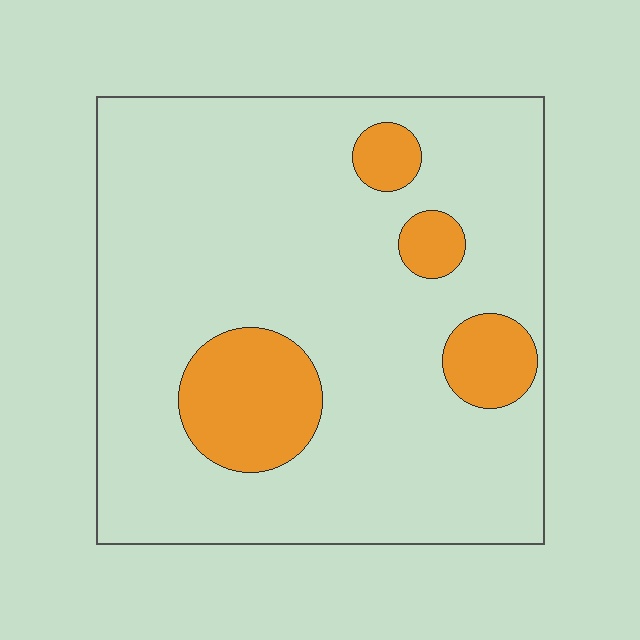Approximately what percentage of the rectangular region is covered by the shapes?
Approximately 15%.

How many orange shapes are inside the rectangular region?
4.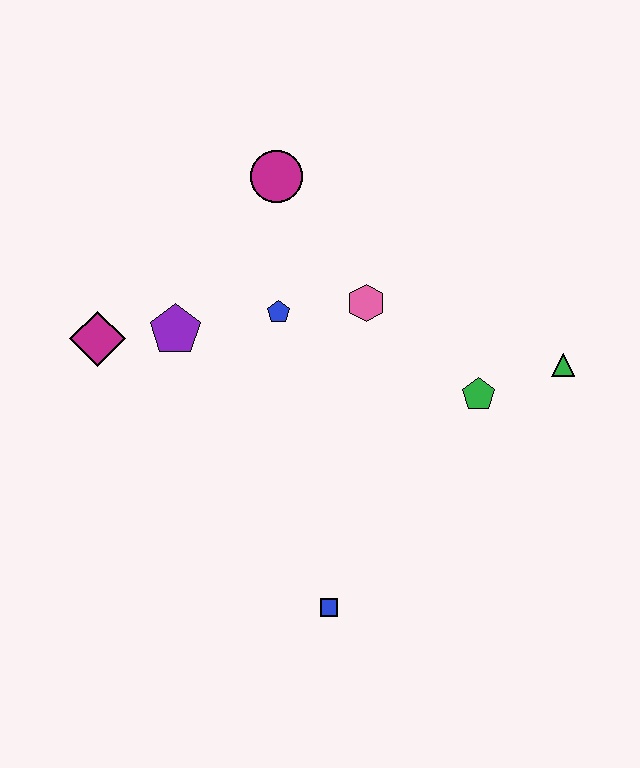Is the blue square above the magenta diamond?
No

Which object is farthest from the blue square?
The magenta circle is farthest from the blue square.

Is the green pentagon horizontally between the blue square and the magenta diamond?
No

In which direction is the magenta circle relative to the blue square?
The magenta circle is above the blue square.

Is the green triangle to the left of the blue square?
No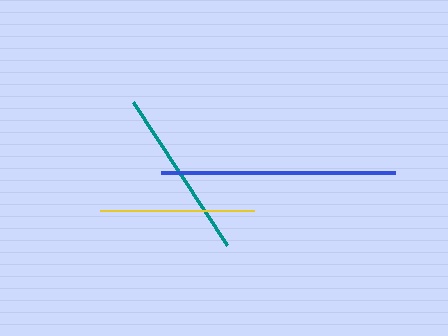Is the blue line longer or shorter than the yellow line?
The blue line is longer than the yellow line.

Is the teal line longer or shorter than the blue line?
The blue line is longer than the teal line.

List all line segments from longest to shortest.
From longest to shortest: blue, teal, yellow.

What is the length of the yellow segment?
The yellow segment is approximately 154 pixels long.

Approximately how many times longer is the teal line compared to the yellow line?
The teal line is approximately 1.1 times the length of the yellow line.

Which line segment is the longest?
The blue line is the longest at approximately 234 pixels.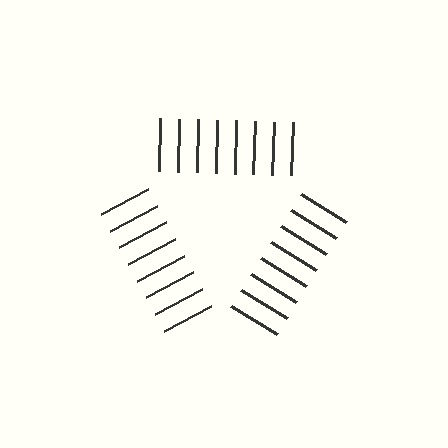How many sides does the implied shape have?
3 sides — the line-ends trace a triangle.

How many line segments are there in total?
24 — 8 along each of the 3 edges.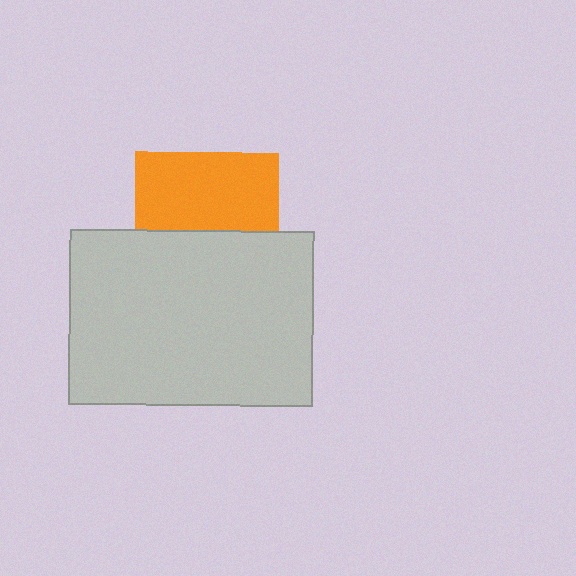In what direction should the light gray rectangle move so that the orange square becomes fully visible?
The light gray rectangle should move down. That is the shortest direction to clear the overlap and leave the orange square fully visible.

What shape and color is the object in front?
The object in front is a light gray rectangle.